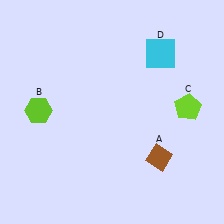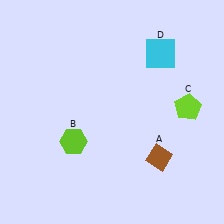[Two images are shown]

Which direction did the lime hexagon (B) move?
The lime hexagon (B) moved right.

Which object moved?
The lime hexagon (B) moved right.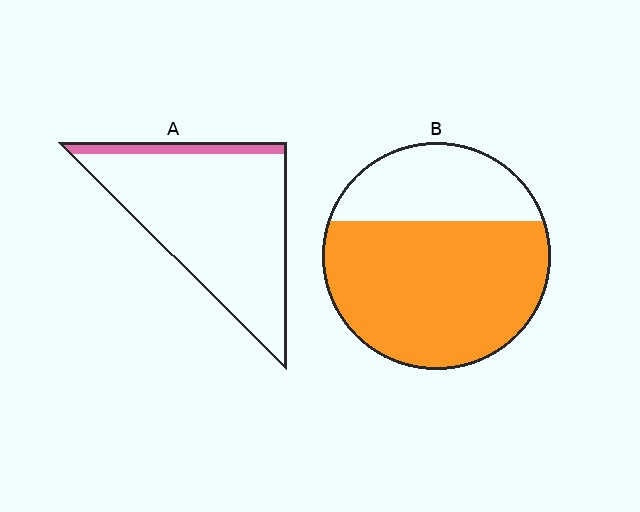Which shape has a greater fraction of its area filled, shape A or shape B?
Shape B.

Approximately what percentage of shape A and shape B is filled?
A is approximately 10% and B is approximately 70%.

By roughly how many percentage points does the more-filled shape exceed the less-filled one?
By roughly 60 percentage points (B over A).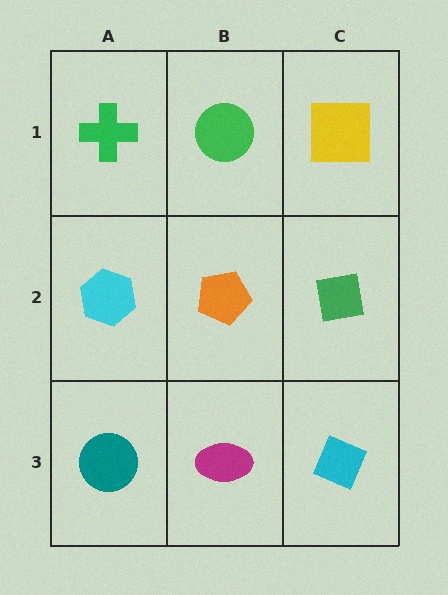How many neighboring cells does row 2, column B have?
4.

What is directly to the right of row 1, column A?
A green circle.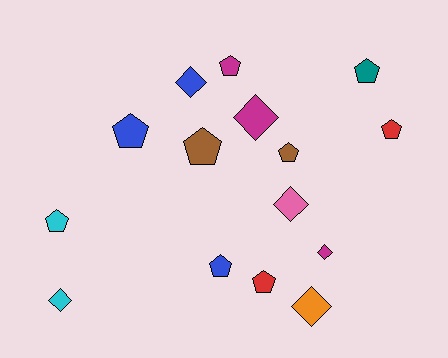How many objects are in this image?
There are 15 objects.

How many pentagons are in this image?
There are 9 pentagons.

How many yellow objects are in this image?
There are no yellow objects.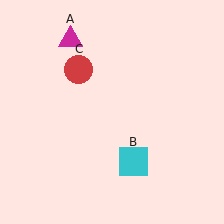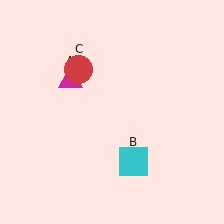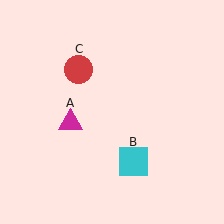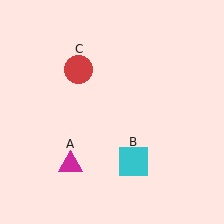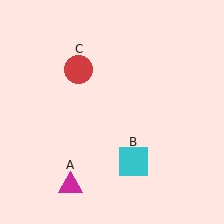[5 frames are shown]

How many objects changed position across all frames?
1 object changed position: magenta triangle (object A).